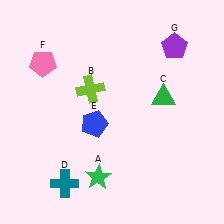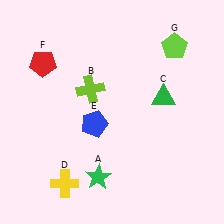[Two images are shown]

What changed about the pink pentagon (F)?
In Image 1, F is pink. In Image 2, it changed to red.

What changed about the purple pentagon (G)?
In Image 1, G is purple. In Image 2, it changed to lime.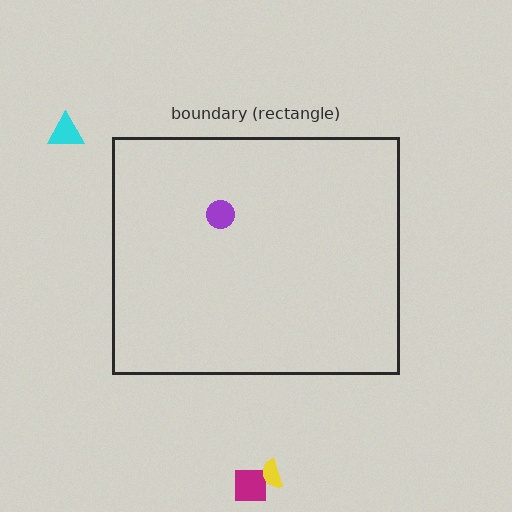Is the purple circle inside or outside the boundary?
Inside.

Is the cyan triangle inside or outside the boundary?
Outside.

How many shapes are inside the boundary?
1 inside, 3 outside.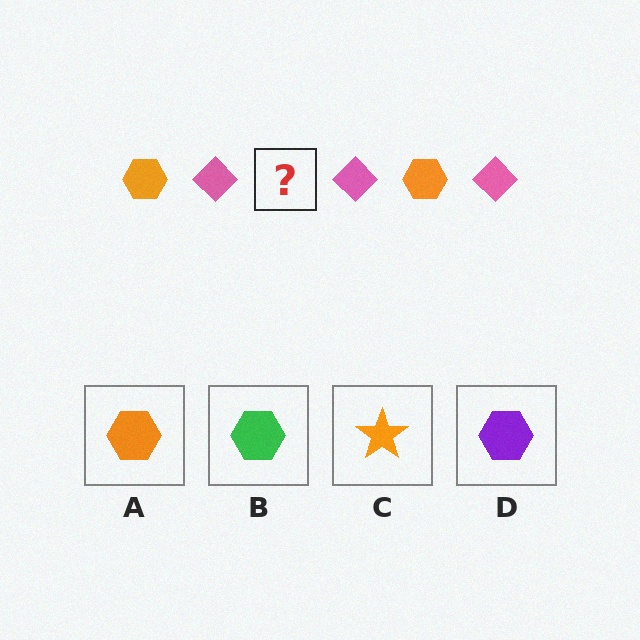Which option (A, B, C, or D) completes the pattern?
A.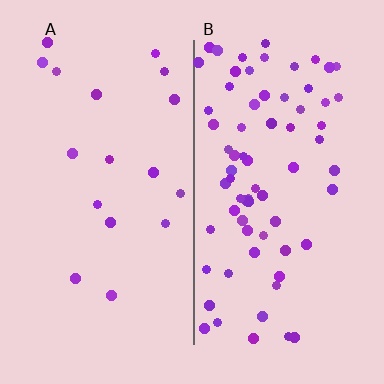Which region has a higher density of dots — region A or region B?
B (the right).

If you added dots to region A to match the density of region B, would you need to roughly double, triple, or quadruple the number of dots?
Approximately quadruple.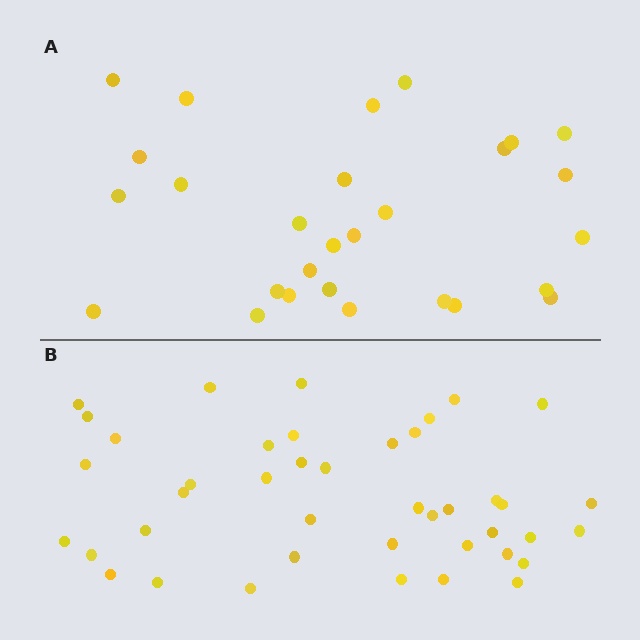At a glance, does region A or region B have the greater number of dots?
Region B (the bottom region) has more dots.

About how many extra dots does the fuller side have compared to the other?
Region B has approximately 15 more dots than region A.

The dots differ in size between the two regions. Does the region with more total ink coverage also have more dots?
No. Region A has more total ink coverage because its dots are larger, but region B actually contains more individual dots. Total area can be misleading — the number of items is what matters here.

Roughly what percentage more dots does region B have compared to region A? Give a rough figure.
About 50% more.